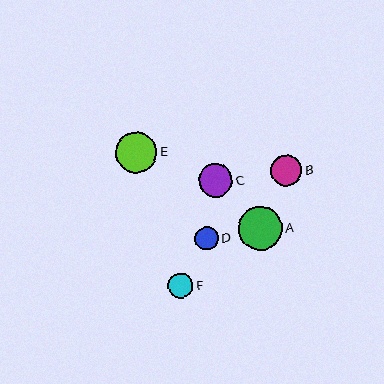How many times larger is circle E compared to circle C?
Circle E is approximately 1.2 times the size of circle C.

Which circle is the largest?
Circle A is the largest with a size of approximately 44 pixels.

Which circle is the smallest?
Circle D is the smallest with a size of approximately 24 pixels.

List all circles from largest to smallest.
From largest to smallest: A, E, C, B, F, D.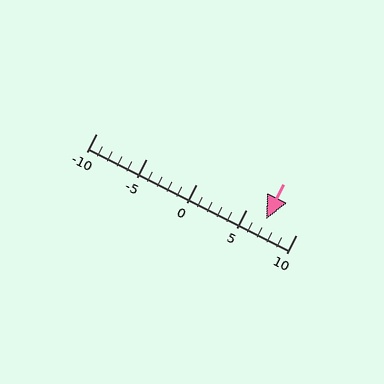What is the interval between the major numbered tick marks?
The major tick marks are spaced 5 units apart.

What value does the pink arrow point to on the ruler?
The pink arrow points to approximately 7.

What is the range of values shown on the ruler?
The ruler shows values from -10 to 10.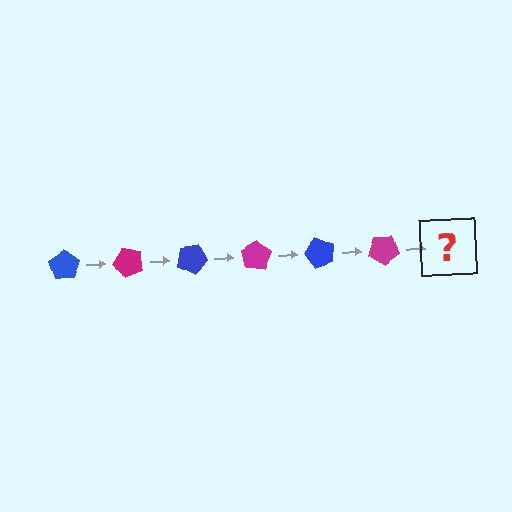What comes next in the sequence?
The next element should be a blue pentagon, rotated 300 degrees from the start.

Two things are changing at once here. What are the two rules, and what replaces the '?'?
The two rules are that it rotates 50 degrees each step and the color cycles through blue and magenta. The '?' should be a blue pentagon, rotated 300 degrees from the start.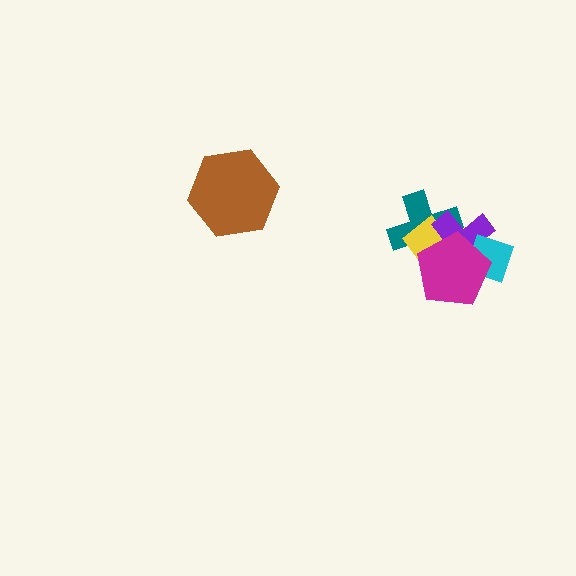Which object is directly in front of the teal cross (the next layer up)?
The yellow diamond is directly in front of the teal cross.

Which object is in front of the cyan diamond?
The magenta pentagon is in front of the cyan diamond.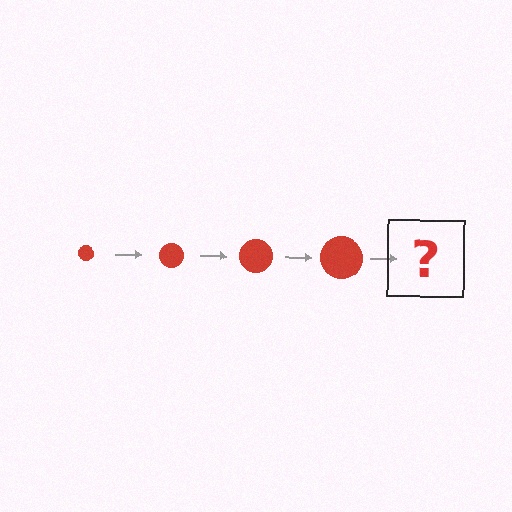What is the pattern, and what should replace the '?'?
The pattern is that the circle gets progressively larger each step. The '?' should be a red circle, larger than the previous one.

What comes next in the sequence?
The next element should be a red circle, larger than the previous one.